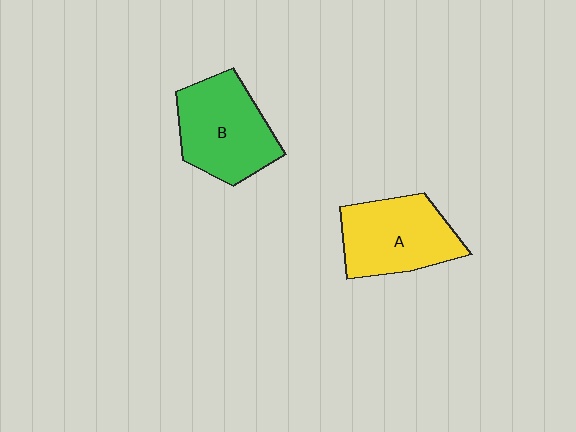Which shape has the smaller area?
Shape A (yellow).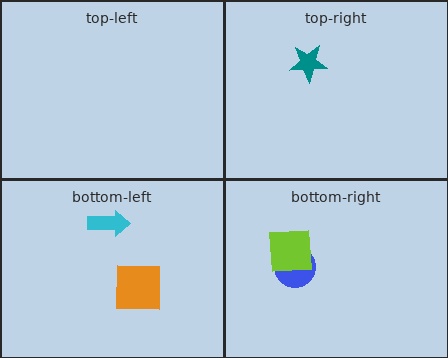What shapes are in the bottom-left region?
The cyan arrow, the orange square.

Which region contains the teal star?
The top-right region.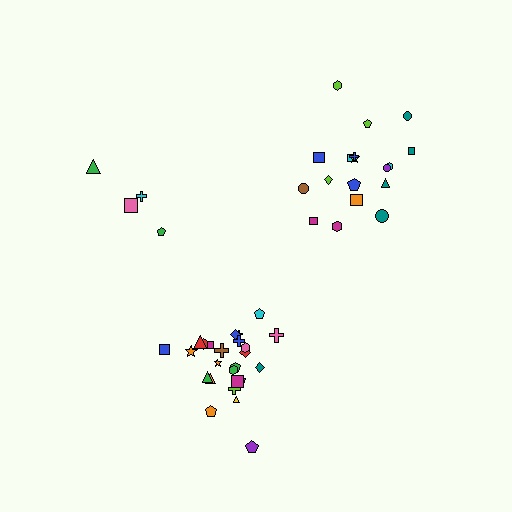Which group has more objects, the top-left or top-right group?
The top-right group.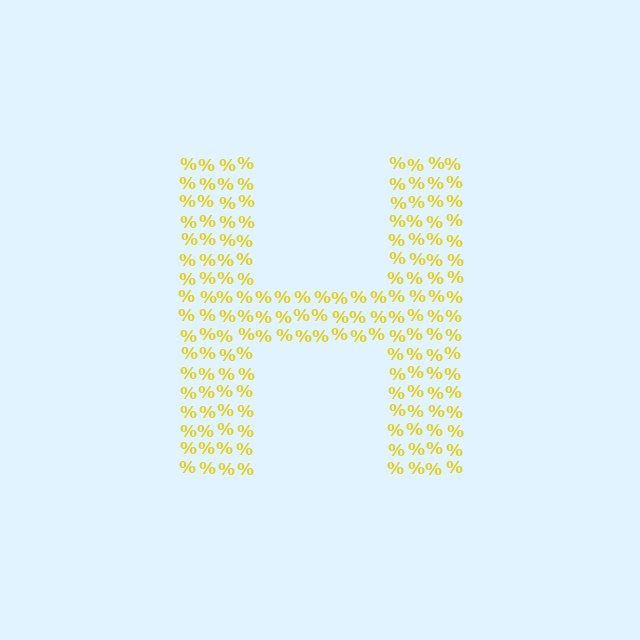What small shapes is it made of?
It is made of small percent signs.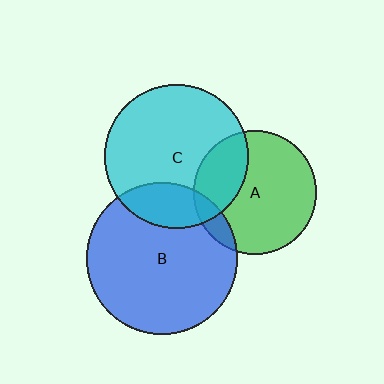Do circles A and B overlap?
Yes.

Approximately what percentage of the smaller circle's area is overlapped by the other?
Approximately 10%.